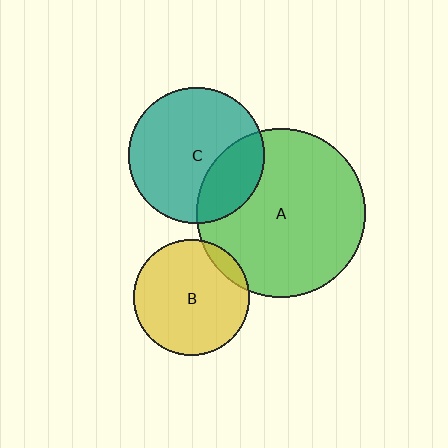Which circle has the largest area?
Circle A (green).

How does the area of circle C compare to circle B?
Approximately 1.4 times.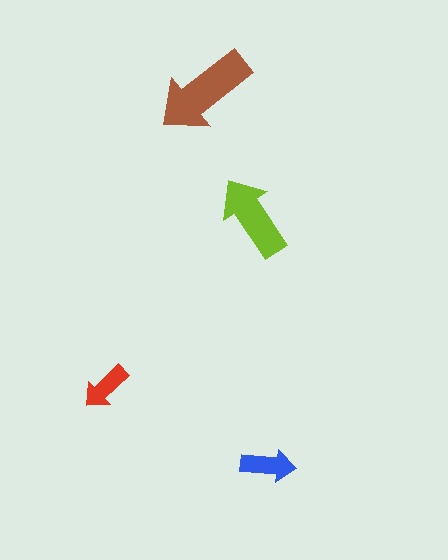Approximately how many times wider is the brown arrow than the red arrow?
About 2 times wider.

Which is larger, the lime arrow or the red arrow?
The lime one.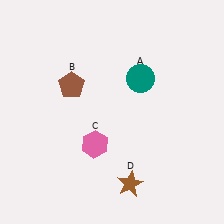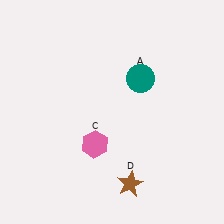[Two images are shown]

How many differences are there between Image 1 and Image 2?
There is 1 difference between the two images.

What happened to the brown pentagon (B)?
The brown pentagon (B) was removed in Image 2. It was in the top-left area of Image 1.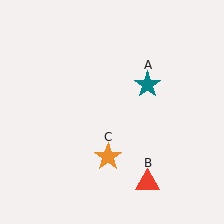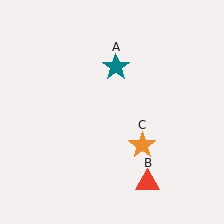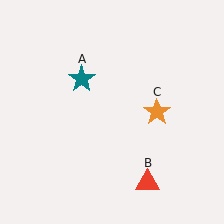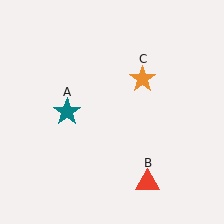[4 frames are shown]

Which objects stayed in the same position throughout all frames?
Red triangle (object B) remained stationary.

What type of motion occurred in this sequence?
The teal star (object A), orange star (object C) rotated counterclockwise around the center of the scene.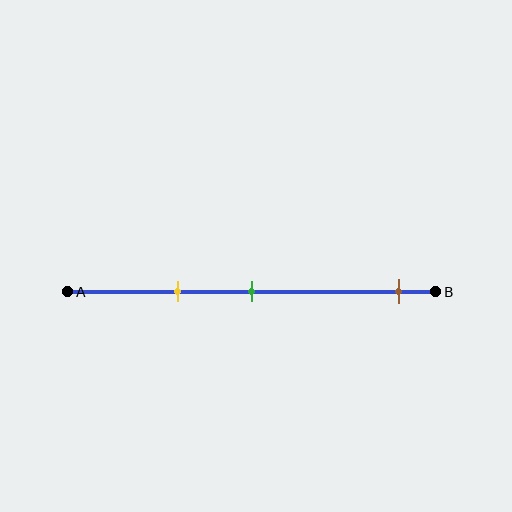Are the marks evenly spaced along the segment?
No, the marks are not evenly spaced.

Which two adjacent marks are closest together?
The yellow and green marks are the closest adjacent pair.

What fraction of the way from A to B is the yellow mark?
The yellow mark is approximately 30% (0.3) of the way from A to B.